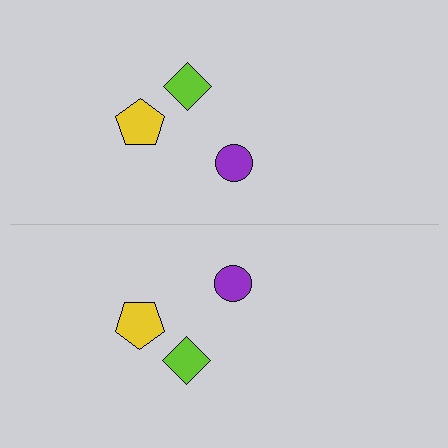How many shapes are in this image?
There are 6 shapes in this image.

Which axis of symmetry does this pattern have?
The pattern has a horizontal axis of symmetry running through the center of the image.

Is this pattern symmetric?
Yes, this pattern has bilateral (reflection) symmetry.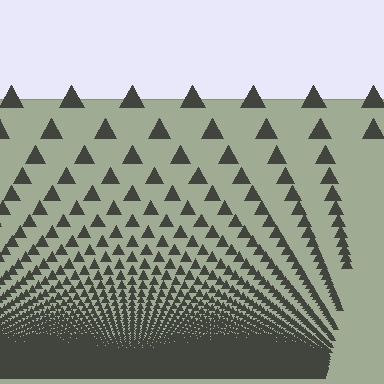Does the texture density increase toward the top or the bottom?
Density increases toward the bottom.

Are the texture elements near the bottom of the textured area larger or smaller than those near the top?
Smaller. The gradient is inverted — elements near the bottom are smaller and denser.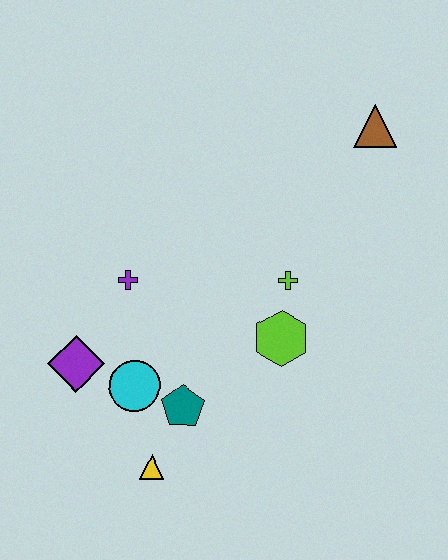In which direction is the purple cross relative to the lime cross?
The purple cross is to the left of the lime cross.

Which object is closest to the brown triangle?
The lime cross is closest to the brown triangle.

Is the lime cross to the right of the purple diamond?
Yes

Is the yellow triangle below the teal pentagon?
Yes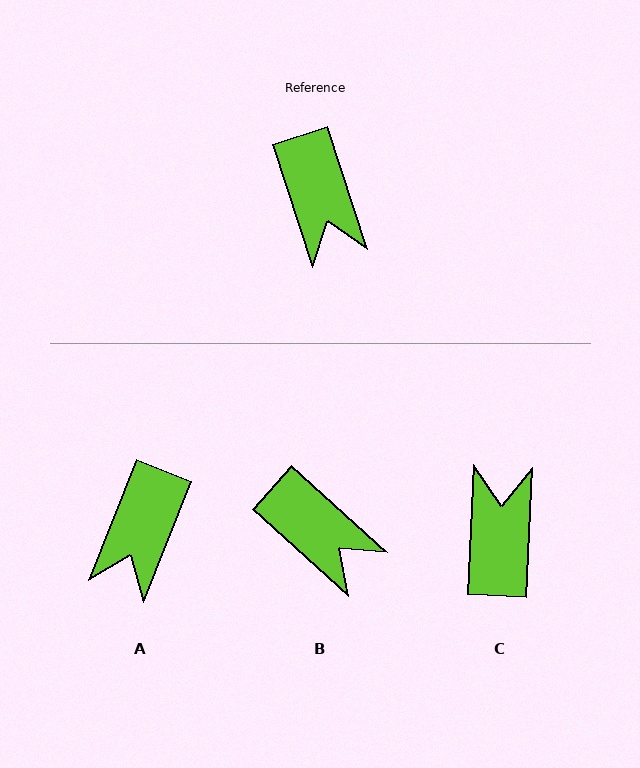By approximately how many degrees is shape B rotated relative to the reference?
Approximately 30 degrees counter-clockwise.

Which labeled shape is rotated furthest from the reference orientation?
C, about 160 degrees away.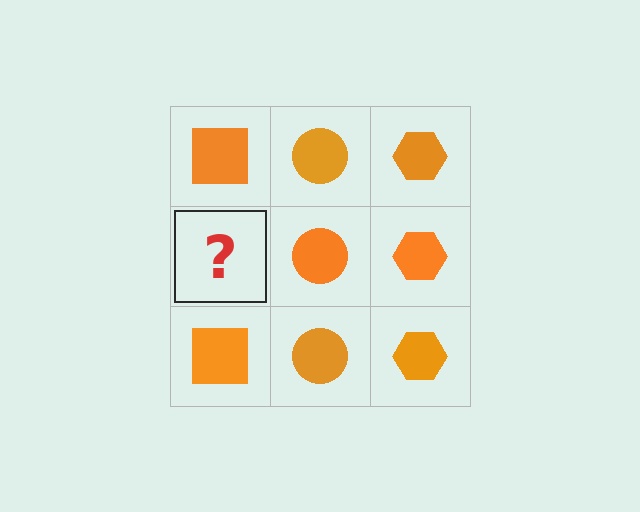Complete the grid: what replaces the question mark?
The question mark should be replaced with an orange square.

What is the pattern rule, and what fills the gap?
The rule is that each column has a consistent shape. The gap should be filled with an orange square.